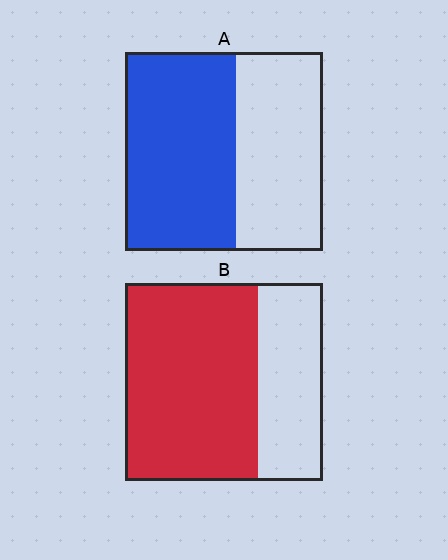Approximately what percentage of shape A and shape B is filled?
A is approximately 55% and B is approximately 65%.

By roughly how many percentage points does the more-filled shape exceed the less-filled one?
By roughly 10 percentage points (B over A).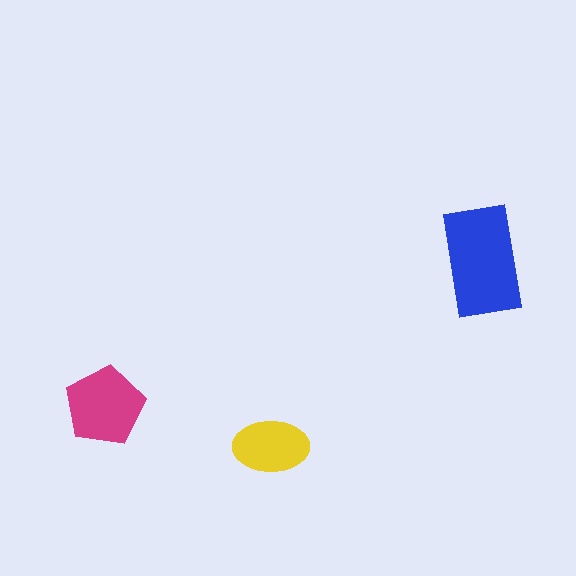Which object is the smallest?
The yellow ellipse.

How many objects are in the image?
There are 3 objects in the image.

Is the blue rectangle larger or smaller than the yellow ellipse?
Larger.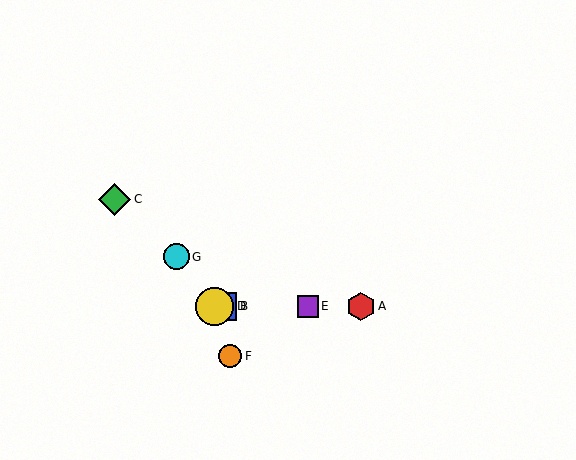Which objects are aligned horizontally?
Objects A, B, D, E are aligned horizontally.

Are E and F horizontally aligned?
No, E is at y≈307 and F is at y≈356.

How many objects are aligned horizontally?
4 objects (A, B, D, E) are aligned horizontally.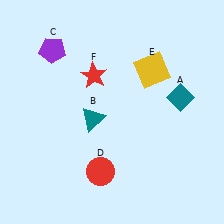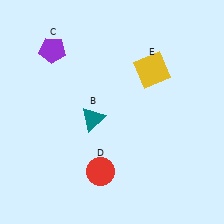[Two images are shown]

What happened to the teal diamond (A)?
The teal diamond (A) was removed in Image 2. It was in the top-right area of Image 1.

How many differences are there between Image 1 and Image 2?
There are 2 differences between the two images.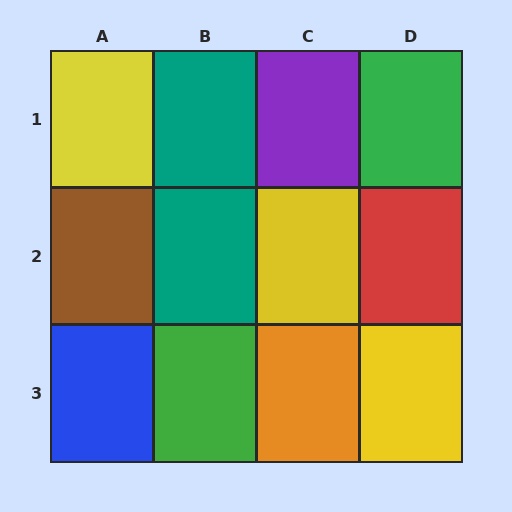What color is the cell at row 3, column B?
Green.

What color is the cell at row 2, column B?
Teal.